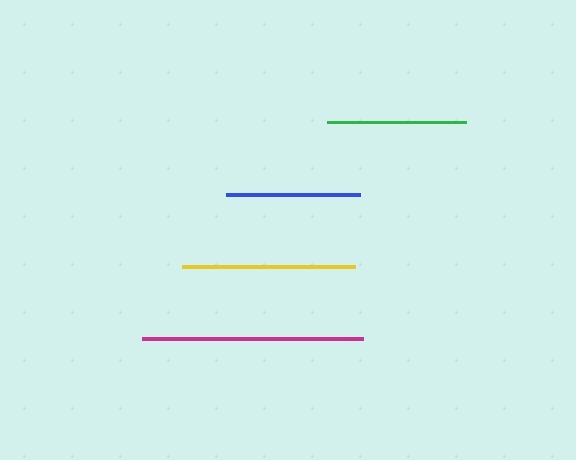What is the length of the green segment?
The green segment is approximately 139 pixels long.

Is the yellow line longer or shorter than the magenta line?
The magenta line is longer than the yellow line.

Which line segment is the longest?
The magenta line is the longest at approximately 221 pixels.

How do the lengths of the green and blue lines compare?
The green and blue lines are approximately the same length.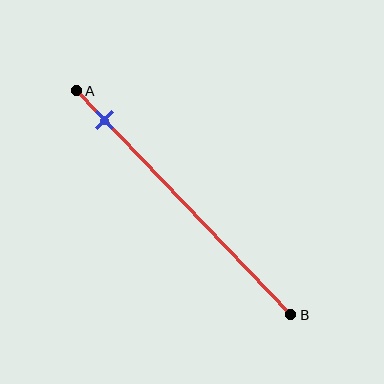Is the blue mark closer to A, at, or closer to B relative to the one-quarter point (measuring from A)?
The blue mark is closer to point A than the one-quarter point of segment AB.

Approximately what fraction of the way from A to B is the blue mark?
The blue mark is approximately 15% of the way from A to B.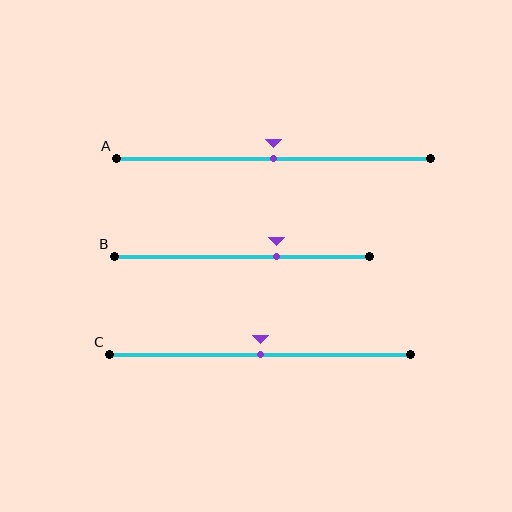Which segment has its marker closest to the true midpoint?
Segment A has its marker closest to the true midpoint.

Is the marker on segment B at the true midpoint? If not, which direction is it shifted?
No, the marker on segment B is shifted to the right by about 13% of the segment length.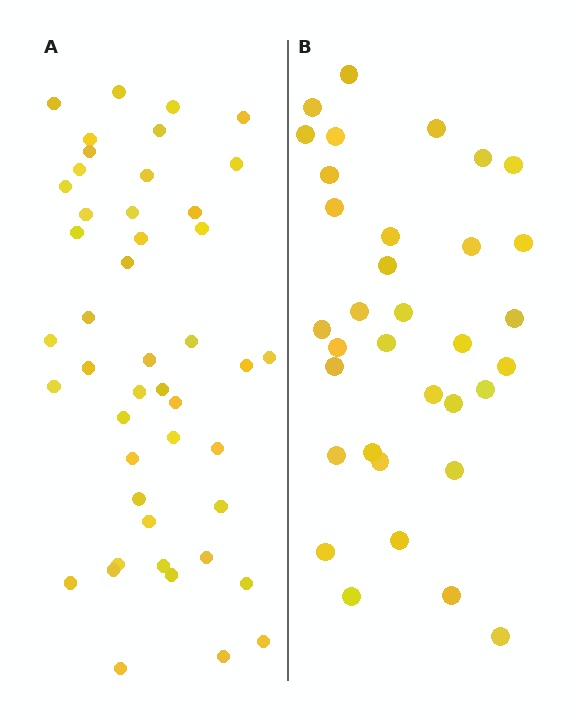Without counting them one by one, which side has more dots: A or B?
Region A (the left region) has more dots.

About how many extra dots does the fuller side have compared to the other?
Region A has roughly 12 or so more dots than region B.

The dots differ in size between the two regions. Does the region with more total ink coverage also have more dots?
No. Region B has more total ink coverage because its dots are larger, but region A actually contains more individual dots. Total area can be misleading — the number of items is what matters here.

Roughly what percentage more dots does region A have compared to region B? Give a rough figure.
About 35% more.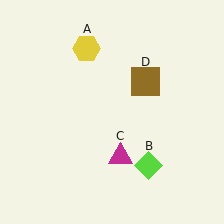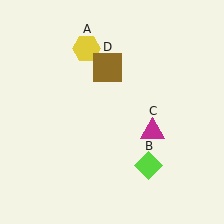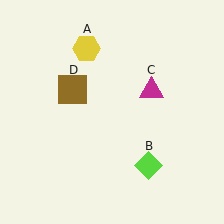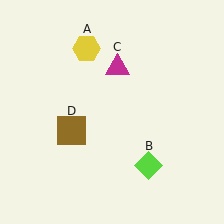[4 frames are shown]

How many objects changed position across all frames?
2 objects changed position: magenta triangle (object C), brown square (object D).